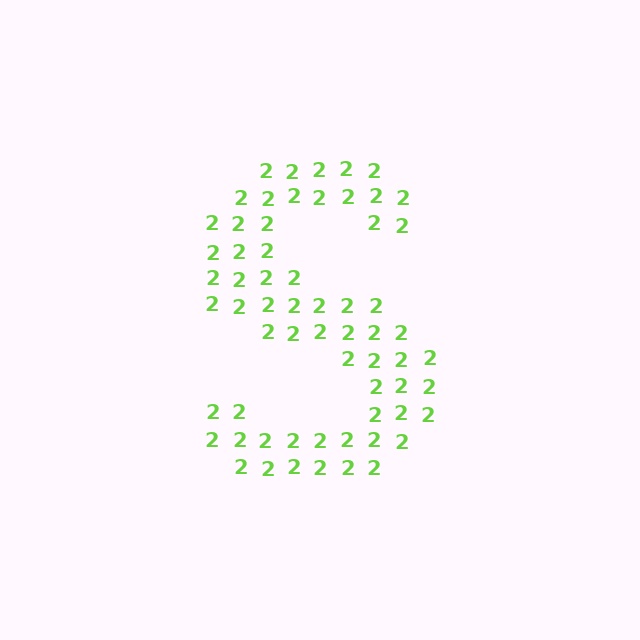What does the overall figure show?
The overall figure shows the letter S.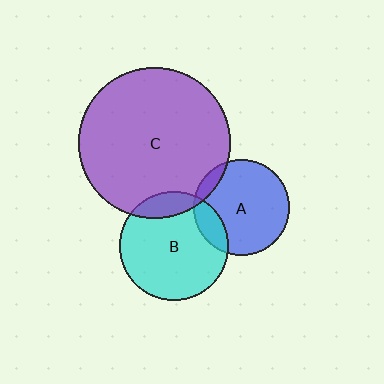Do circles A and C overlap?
Yes.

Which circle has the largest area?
Circle C (purple).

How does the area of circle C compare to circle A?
Approximately 2.5 times.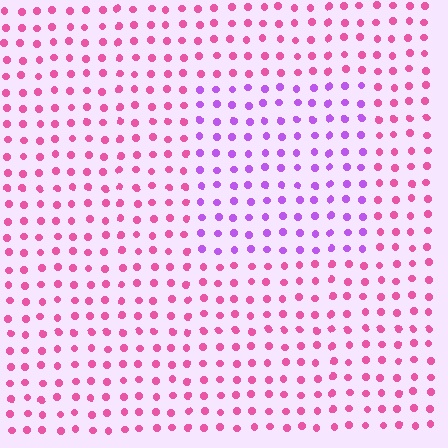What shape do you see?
I see a rectangle.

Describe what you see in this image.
The image is filled with small pink elements in a uniform arrangement. A rectangle-shaped region is visible where the elements are tinted to a slightly different hue, forming a subtle color boundary.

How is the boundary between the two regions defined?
The boundary is defined purely by a slight shift in hue (about 46 degrees). Spacing, size, and orientation are identical on both sides.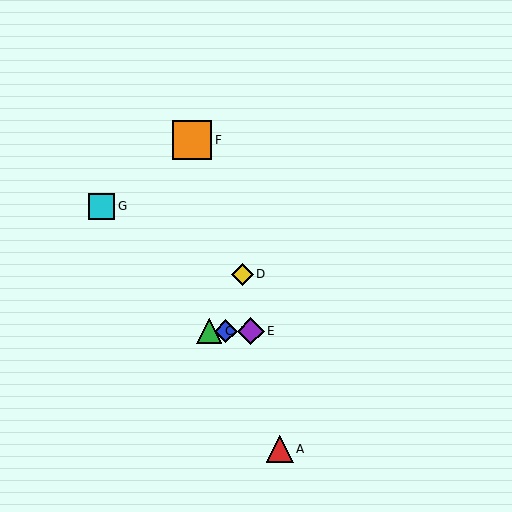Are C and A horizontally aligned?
No, C is at y≈331 and A is at y≈449.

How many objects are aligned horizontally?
3 objects (B, C, E) are aligned horizontally.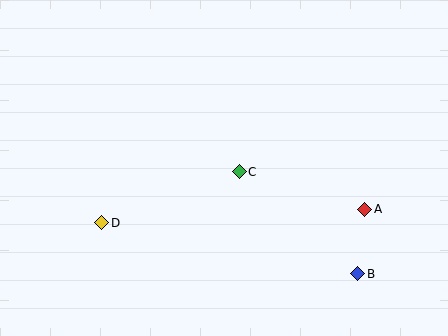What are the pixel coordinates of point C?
Point C is at (239, 172).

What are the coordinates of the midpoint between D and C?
The midpoint between D and C is at (170, 197).